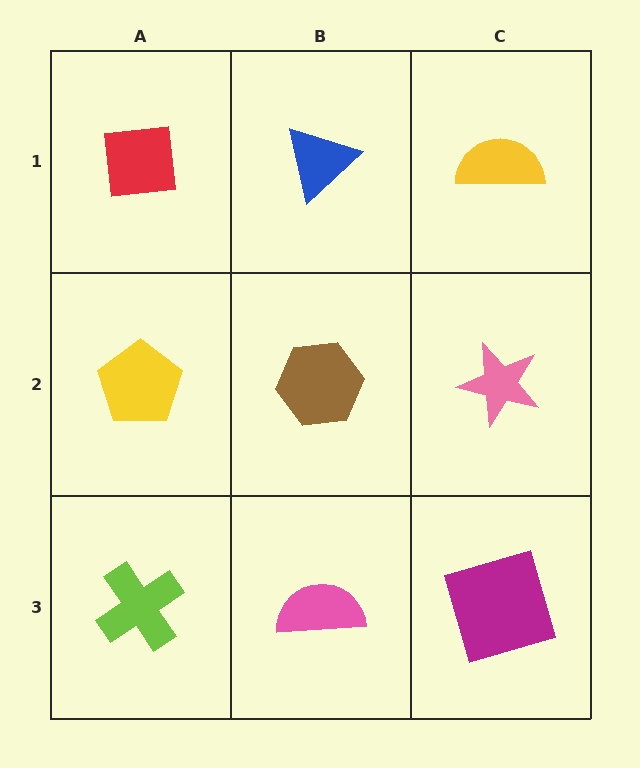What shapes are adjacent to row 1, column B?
A brown hexagon (row 2, column B), a red square (row 1, column A), a yellow semicircle (row 1, column C).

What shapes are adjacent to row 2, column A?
A red square (row 1, column A), a lime cross (row 3, column A), a brown hexagon (row 2, column B).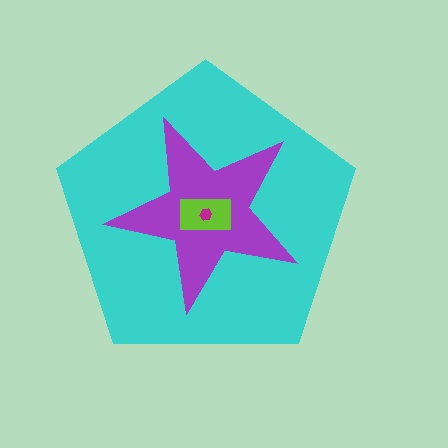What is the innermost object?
The magenta hexagon.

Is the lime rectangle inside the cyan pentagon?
Yes.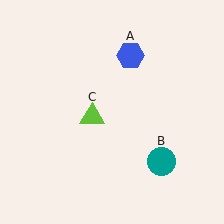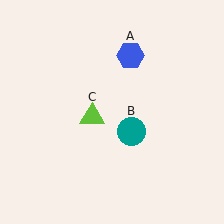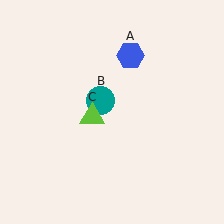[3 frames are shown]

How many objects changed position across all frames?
1 object changed position: teal circle (object B).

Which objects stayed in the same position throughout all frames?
Blue hexagon (object A) and lime triangle (object C) remained stationary.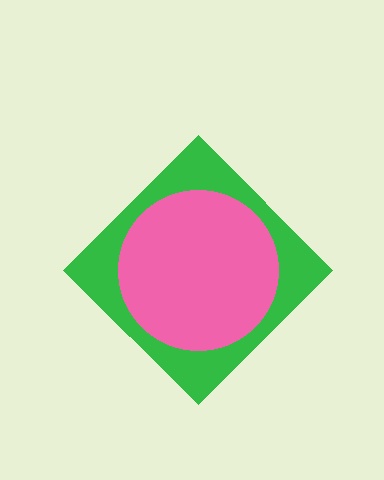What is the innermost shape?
The pink circle.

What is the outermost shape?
The green diamond.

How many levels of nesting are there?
2.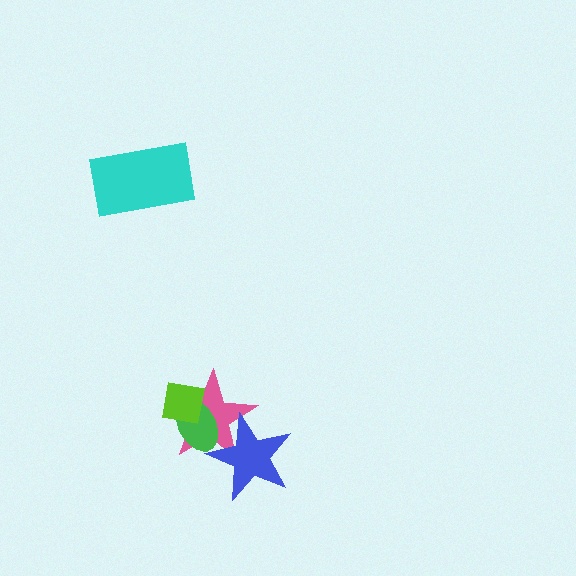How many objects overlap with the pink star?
3 objects overlap with the pink star.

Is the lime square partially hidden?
No, no other shape covers it.